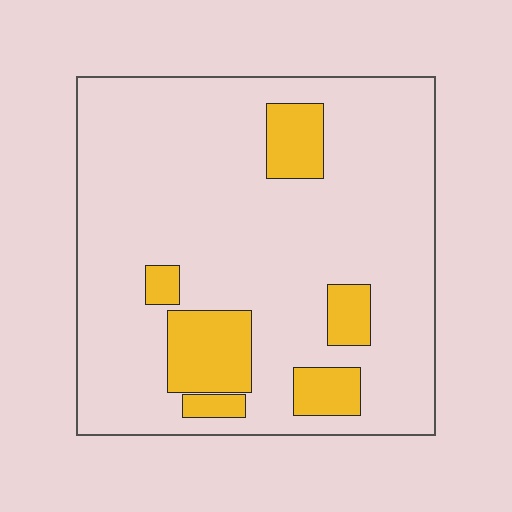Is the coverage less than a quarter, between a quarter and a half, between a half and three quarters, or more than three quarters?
Less than a quarter.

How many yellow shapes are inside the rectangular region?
6.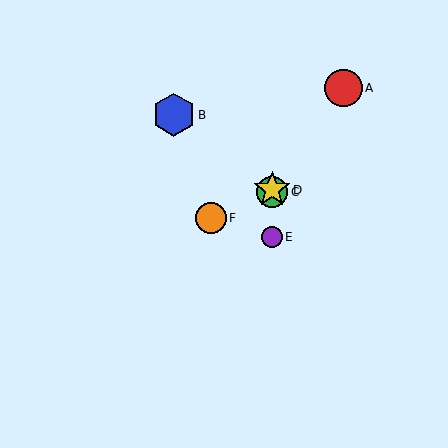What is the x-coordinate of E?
Object E is at x≈272.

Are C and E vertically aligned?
Yes, both are at x≈272.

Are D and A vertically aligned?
No, D is at x≈272 and A is at x≈343.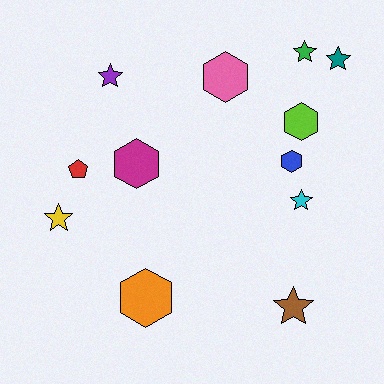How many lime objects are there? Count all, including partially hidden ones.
There is 1 lime object.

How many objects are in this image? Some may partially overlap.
There are 12 objects.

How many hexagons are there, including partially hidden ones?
There are 5 hexagons.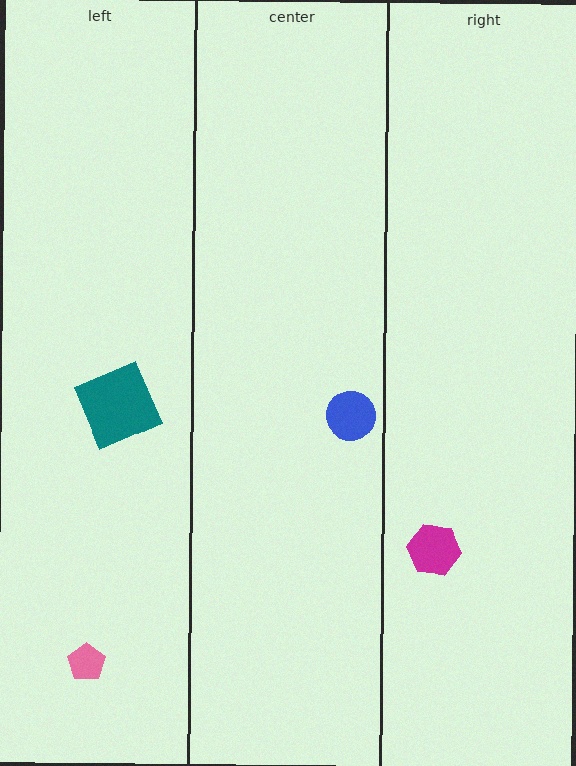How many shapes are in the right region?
1.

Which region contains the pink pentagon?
The left region.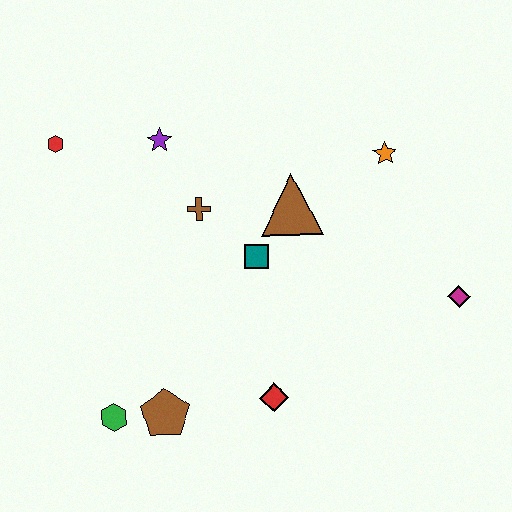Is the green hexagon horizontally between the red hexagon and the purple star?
Yes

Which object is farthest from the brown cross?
The magenta diamond is farthest from the brown cross.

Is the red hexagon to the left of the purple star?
Yes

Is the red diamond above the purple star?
No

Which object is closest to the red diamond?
The brown pentagon is closest to the red diamond.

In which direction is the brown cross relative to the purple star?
The brown cross is below the purple star.